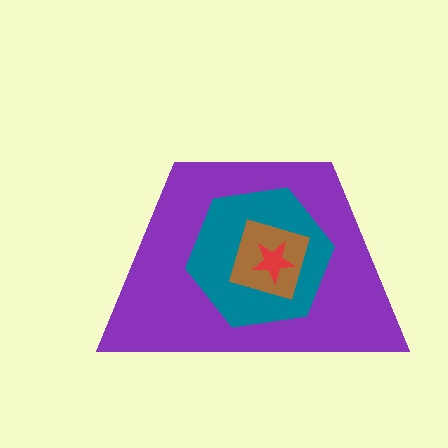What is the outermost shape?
The purple trapezoid.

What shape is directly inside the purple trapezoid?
The teal hexagon.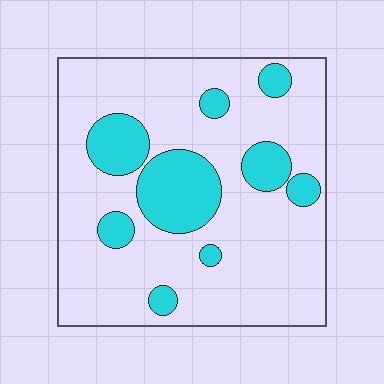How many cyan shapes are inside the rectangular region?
9.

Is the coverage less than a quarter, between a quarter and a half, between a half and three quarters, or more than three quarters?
Less than a quarter.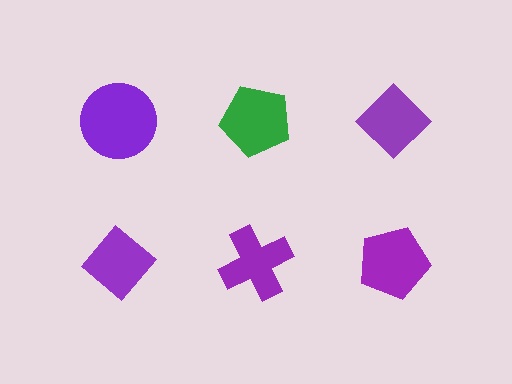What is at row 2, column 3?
A purple pentagon.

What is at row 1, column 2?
A green pentagon.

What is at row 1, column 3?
A purple diamond.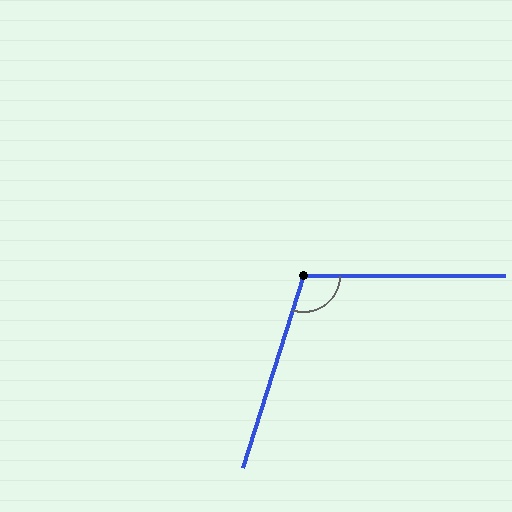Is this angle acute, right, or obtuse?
It is obtuse.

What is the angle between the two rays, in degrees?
Approximately 107 degrees.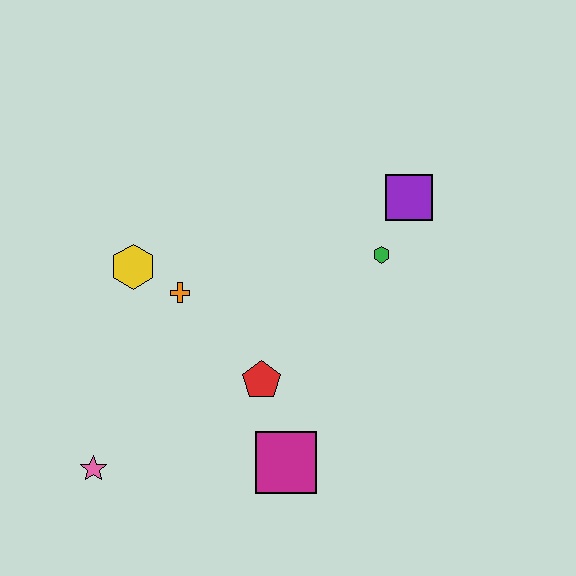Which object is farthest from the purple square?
The pink star is farthest from the purple square.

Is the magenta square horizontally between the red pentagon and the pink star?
No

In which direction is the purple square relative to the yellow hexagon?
The purple square is to the right of the yellow hexagon.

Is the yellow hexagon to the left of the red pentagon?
Yes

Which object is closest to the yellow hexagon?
The orange cross is closest to the yellow hexagon.